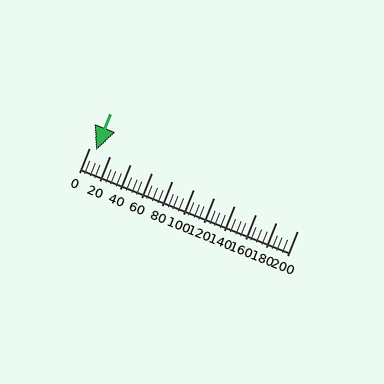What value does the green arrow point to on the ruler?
The green arrow points to approximately 7.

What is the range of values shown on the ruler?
The ruler shows values from 0 to 200.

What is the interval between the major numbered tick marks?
The major tick marks are spaced 20 units apart.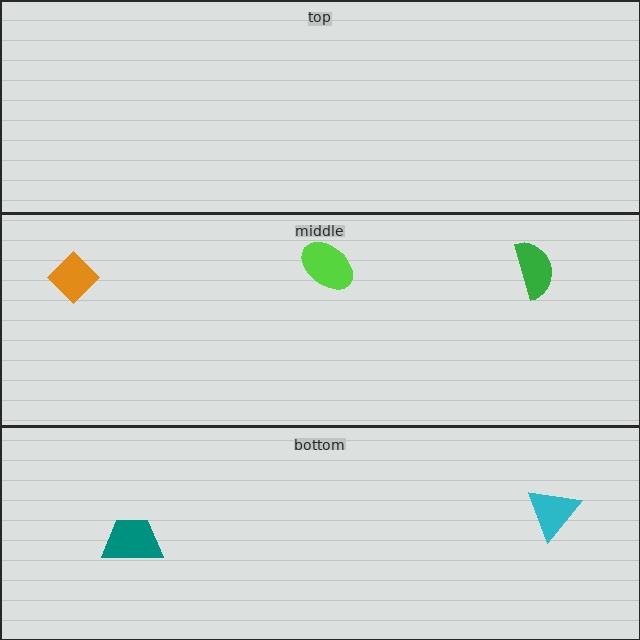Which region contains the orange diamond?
The middle region.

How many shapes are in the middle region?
3.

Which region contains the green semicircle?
The middle region.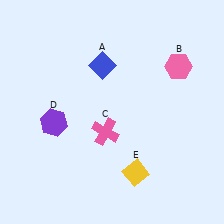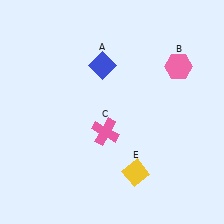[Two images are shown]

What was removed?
The purple hexagon (D) was removed in Image 2.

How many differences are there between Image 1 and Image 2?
There is 1 difference between the two images.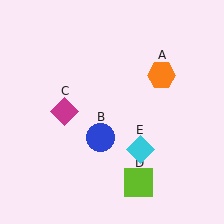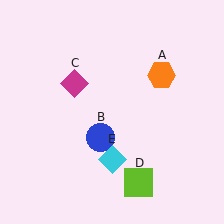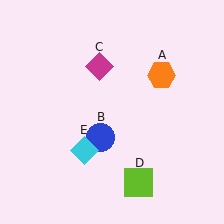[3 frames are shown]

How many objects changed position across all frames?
2 objects changed position: magenta diamond (object C), cyan diamond (object E).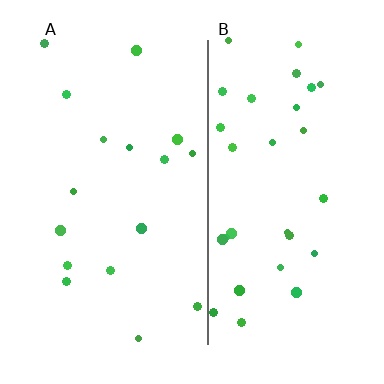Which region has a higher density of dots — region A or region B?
B (the right).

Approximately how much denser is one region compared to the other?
Approximately 1.9× — region B over region A.